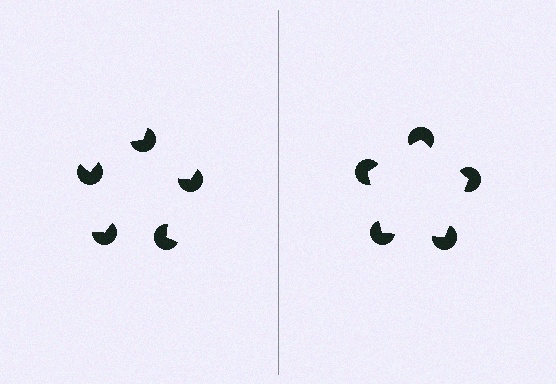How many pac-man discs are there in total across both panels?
10 — 5 on each side.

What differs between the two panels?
The pac-man discs are positioned identically on both sides; only the wedge orientations differ. On the right they align to a pentagon; on the left they are misaligned.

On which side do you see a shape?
An illusory pentagon appears on the right side. On the left side the wedge cuts are rotated, so no coherent shape forms.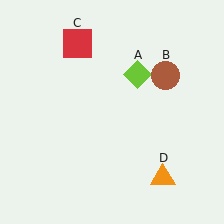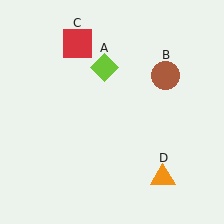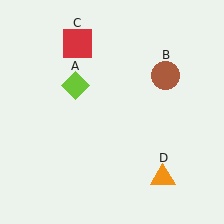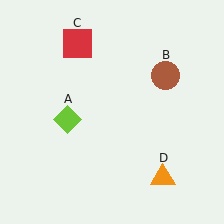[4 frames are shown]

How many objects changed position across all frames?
1 object changed position: lime diamond (object A).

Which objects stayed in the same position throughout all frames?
Brown circle (object B) and red square (object C) and orange triangle (object D) remained stationary.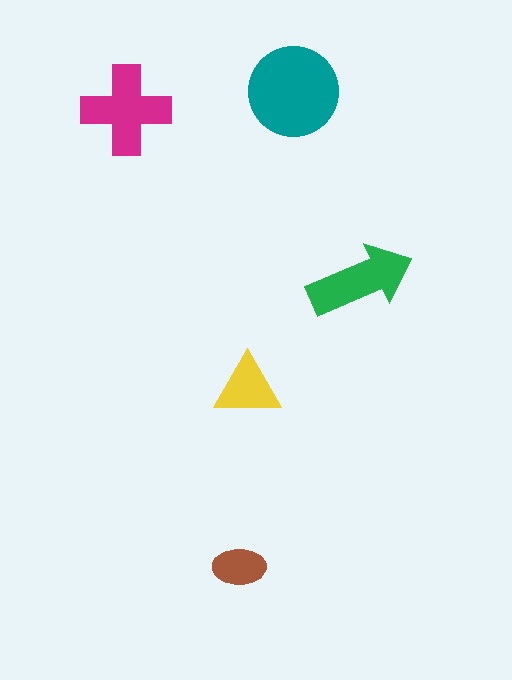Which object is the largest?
The teal circle.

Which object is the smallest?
The brown ellipse.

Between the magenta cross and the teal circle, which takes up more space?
The teal circle.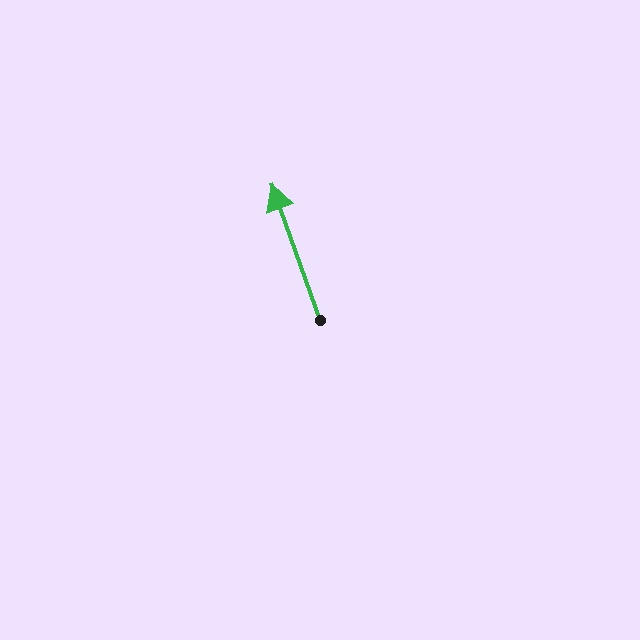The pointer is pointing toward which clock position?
Roughly 11 o'clock.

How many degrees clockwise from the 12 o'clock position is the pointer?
Approximately 340 degrees.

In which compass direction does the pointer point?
North.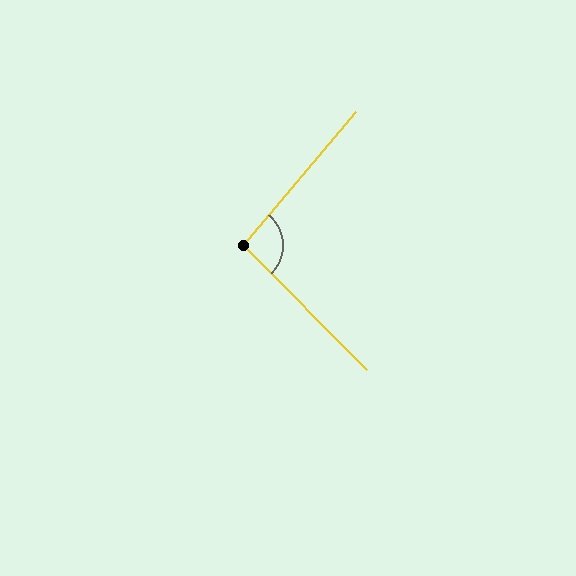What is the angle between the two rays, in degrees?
Approximately 95 degrees.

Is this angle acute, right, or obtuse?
It is approximately a right angle.